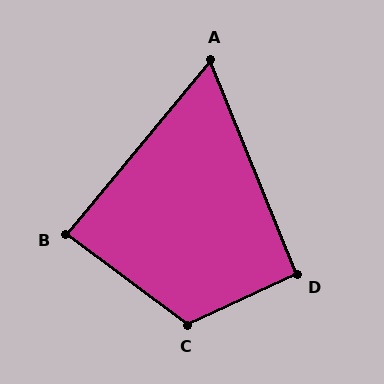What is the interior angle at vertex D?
Approximately 93 degrees (approximately right).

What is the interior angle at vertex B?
Approximately 87 degrees (approximately right).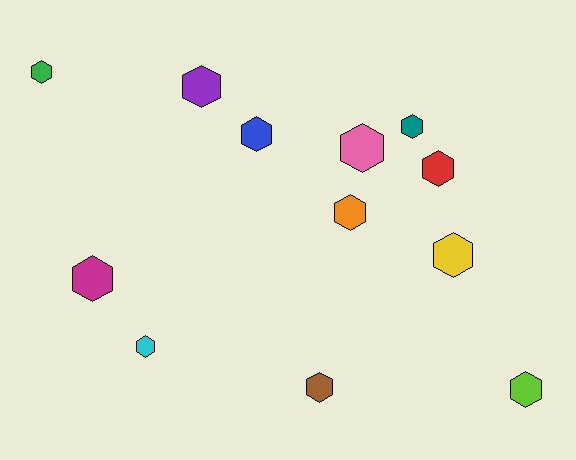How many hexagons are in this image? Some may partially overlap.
There are 12 hexagons.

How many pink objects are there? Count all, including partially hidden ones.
There is 1 pink object.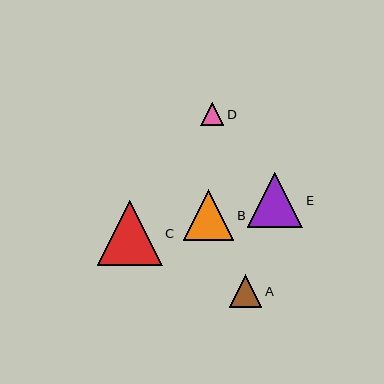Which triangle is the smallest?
Triangle D is the smallest with a size of approximately 24 pixels.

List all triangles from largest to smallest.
From largest to smallest: C, E, B, A, D.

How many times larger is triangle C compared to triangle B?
Triangle C is approximately 1.3 times the size of triangle B.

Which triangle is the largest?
Triangle C is the largest with a size of approximately 65 pixels.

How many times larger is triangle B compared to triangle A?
Triangle B is approximately 1.6 times the size of triangle A.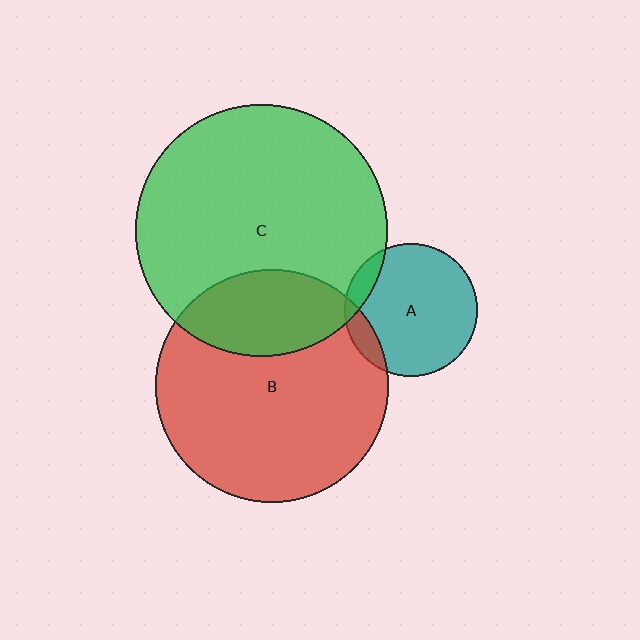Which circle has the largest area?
Circle C (green).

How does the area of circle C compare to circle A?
Approximately 3.6 times.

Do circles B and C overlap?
Yes.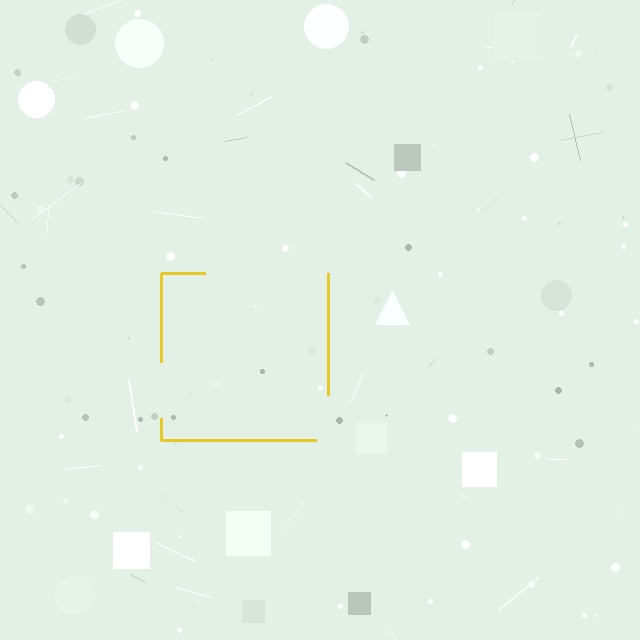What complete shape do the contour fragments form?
The contour fragments form a square.